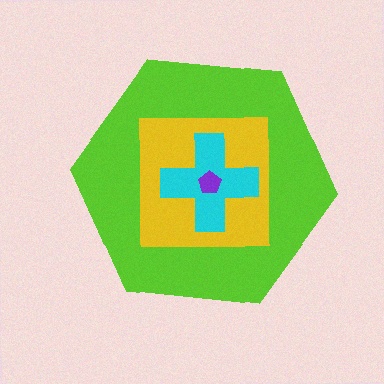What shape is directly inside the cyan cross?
The purple pentagon.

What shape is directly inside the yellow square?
The cyan cross.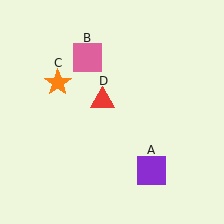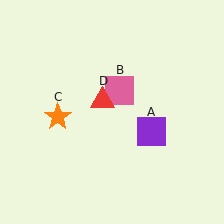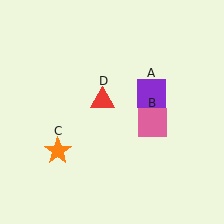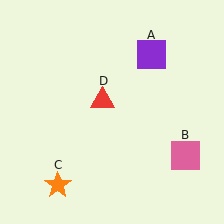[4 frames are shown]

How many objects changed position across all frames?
3 objects changed position: purple square (object A), pink square (object B), orange star (object C).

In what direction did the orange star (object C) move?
The orange star (object C) moved down.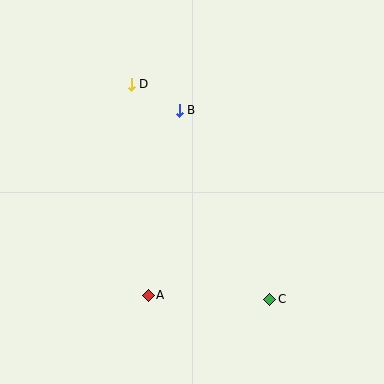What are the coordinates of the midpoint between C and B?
The midpoint between C and B is at (224, 205).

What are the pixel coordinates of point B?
Point B is at (179, 110).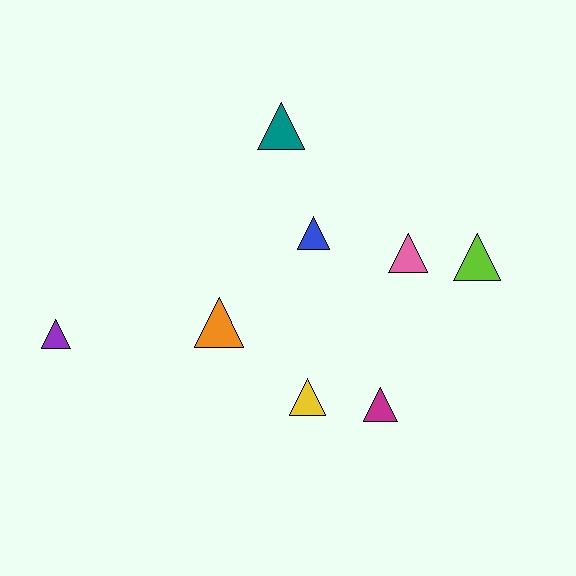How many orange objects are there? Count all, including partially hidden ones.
There is 1 orange object.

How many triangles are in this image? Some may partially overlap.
There are 8 triangles.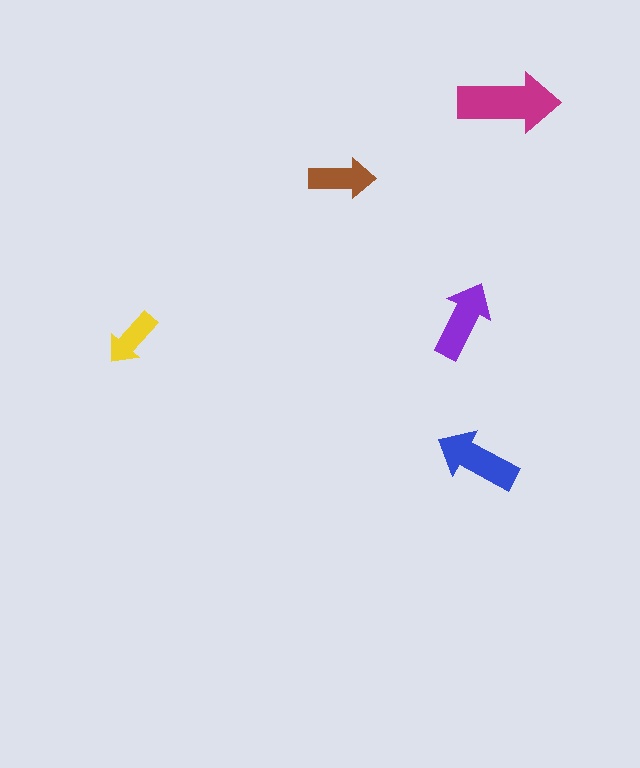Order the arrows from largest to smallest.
the magenta one, the blue one, the purple one, the brown one, the yellow one.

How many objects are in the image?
There are 5 objects in the image.